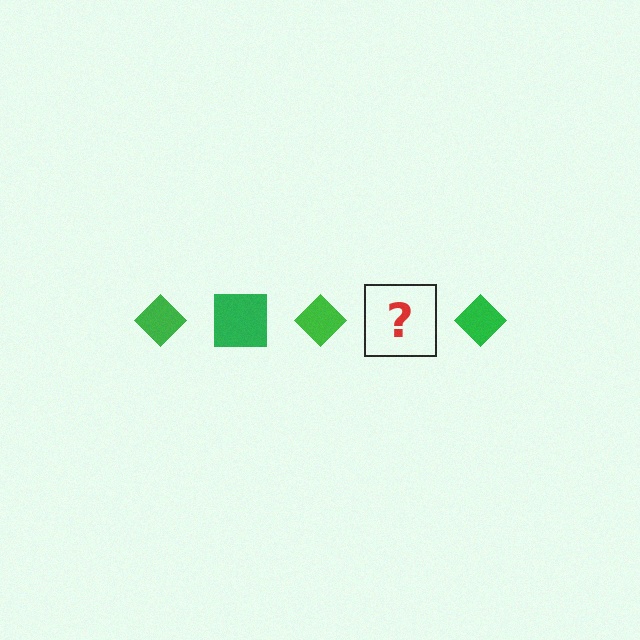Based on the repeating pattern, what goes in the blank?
The blank should be a green square.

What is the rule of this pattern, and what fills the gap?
The rule is that the pattern cycles through diamond, square shapes in green. The gap should be filled with a green square.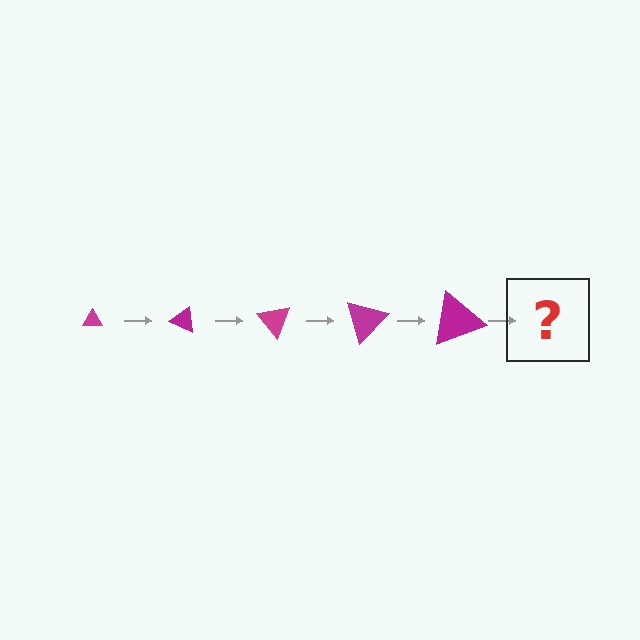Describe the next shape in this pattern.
It should be a triangle, larger than the previous one and rotated 125 degrees from the start.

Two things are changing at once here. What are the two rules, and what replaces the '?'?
The two rules are that the triangle grows larger each step and it rotates 25 degrees each step. The '?' should be a triangle, larger than the previous one and rotated 125 degrees from the start.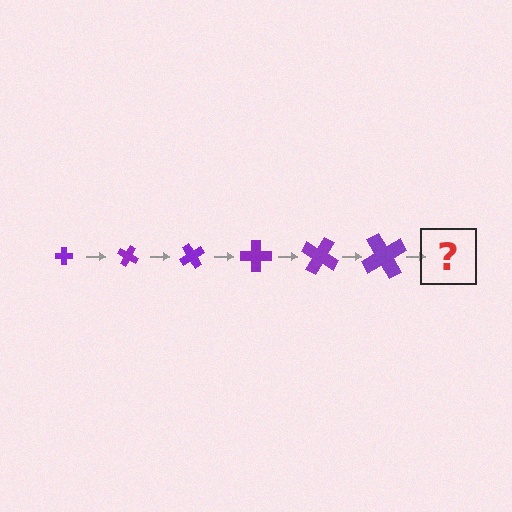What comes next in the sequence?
The next element should be a cross, larger than the previous one and rotated 180 degrees from the start.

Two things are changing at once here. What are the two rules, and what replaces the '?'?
The two rules are that the cross grows larger each step and it rotates 30 degrees each step. The '?' should be a cross, larger than the previous one and rotated 180 degrees from the start.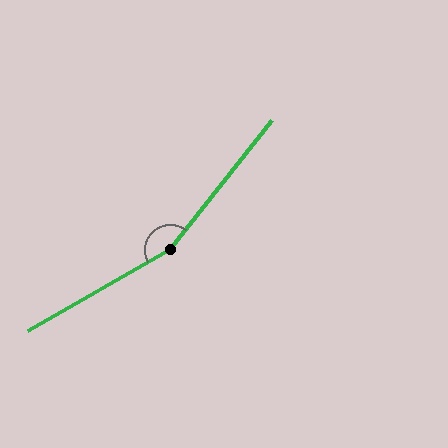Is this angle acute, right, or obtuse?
It is obtuse.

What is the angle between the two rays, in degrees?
Approximately 158 degrees.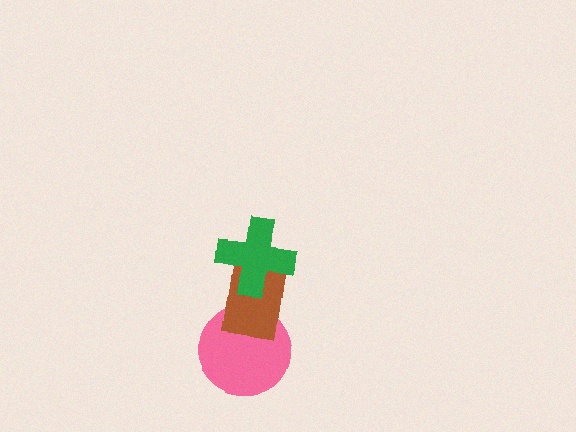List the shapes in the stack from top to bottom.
From top to bottom: the green cross, the brown rectangle, the pink circle.